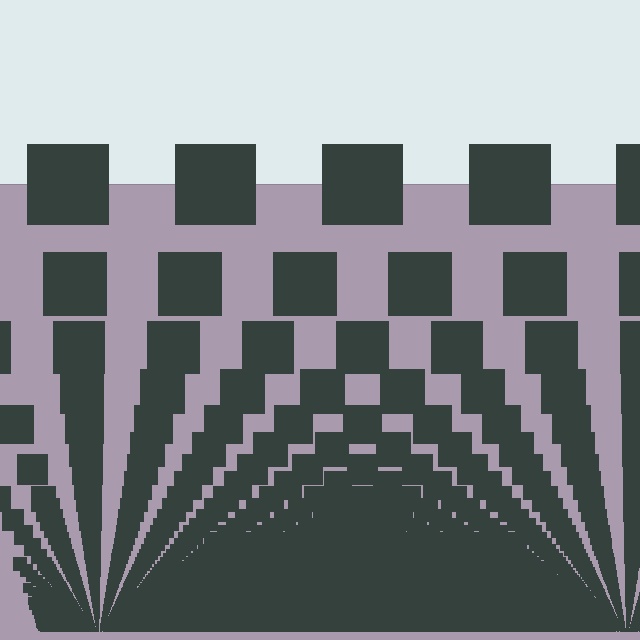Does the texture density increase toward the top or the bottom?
Density increases toward the bottom.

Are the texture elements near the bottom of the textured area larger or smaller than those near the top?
Smaller. The gradient is inverted — elements near the bottom are smaller and denser.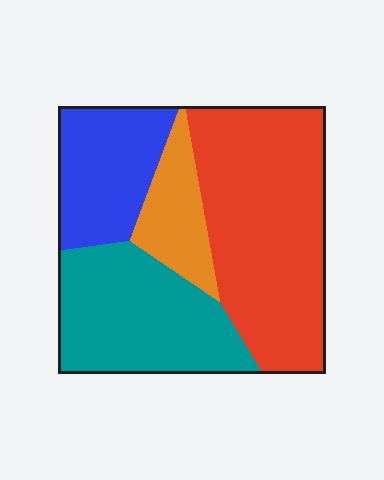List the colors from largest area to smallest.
From largest to smallest: red, teal, blue, orange.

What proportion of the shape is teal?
Teal takes up about one quarter (1/4) of the shape.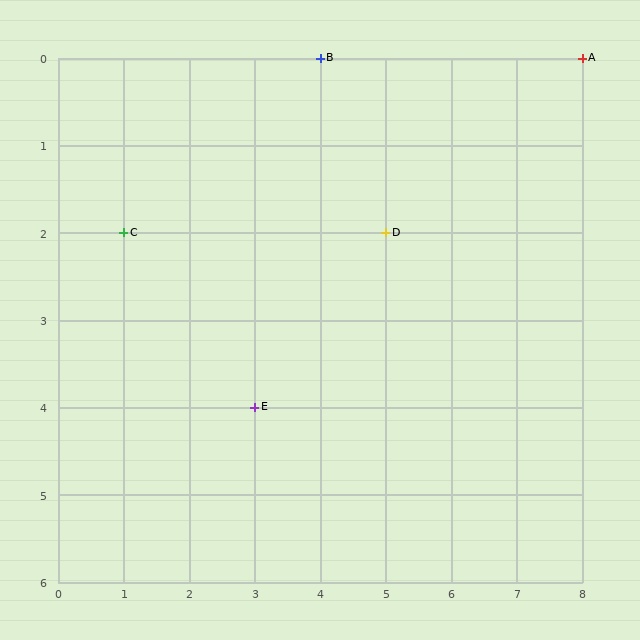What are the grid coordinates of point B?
Point B is at grid coordinates (4, 0).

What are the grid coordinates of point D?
Point D is at grid coordinates (5, 2).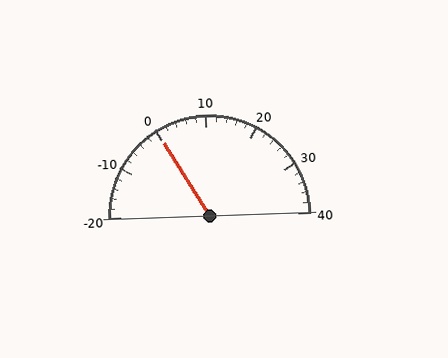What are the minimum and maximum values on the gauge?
The gauge ranges from -20 to 40.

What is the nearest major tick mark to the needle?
The nearest major tick mark is 0.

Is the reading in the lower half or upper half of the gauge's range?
The reading is in the lower half of the range (-20 to 40).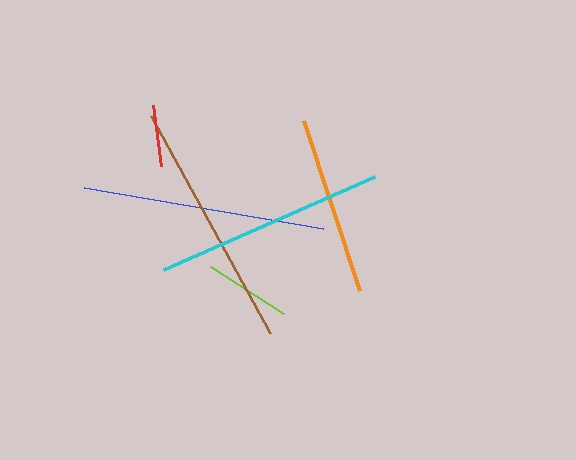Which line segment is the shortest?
The red line is the shortest at approximately 61 pixels.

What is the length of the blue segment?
The blue segment is approximately 243 pixels long.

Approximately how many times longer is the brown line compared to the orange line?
The brown line is approximately 1.4 times the length of the orange line.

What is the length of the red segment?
The red segment is approximately 61 pixels long.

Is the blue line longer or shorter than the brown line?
The brown line is longer than the blue line.